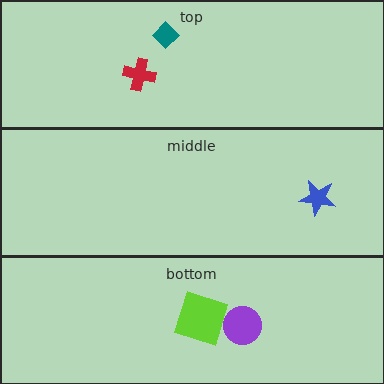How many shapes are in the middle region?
1.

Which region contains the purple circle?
The bottom region.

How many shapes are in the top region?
2.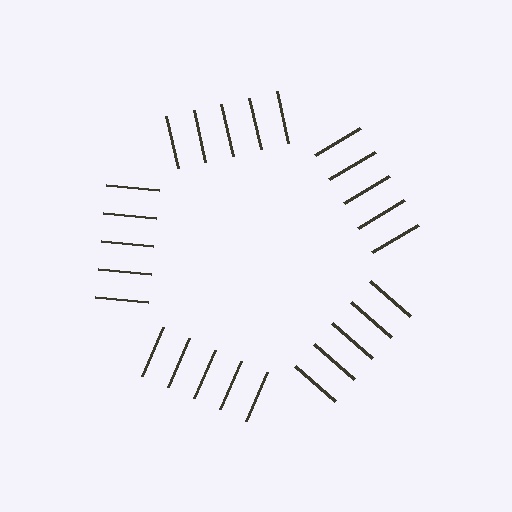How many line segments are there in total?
25 — 5 along each of the 5 edges.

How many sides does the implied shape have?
5 sides — the line-ends trace a pentagon.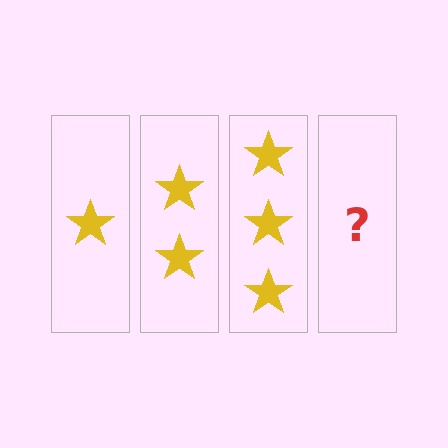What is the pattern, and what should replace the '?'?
The pattern is that each step adds one more star. The '?' should be 4 stars.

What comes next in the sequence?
The next element should be 4 stars.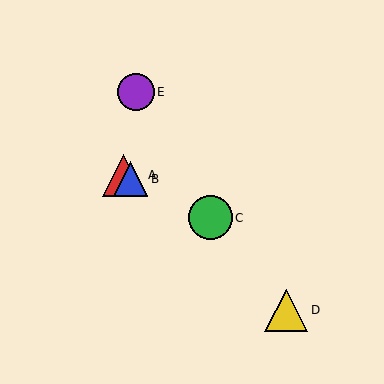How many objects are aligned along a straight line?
3 objects (A, B, C) are aligned along a straight line.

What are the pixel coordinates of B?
Object B is at (131, 179).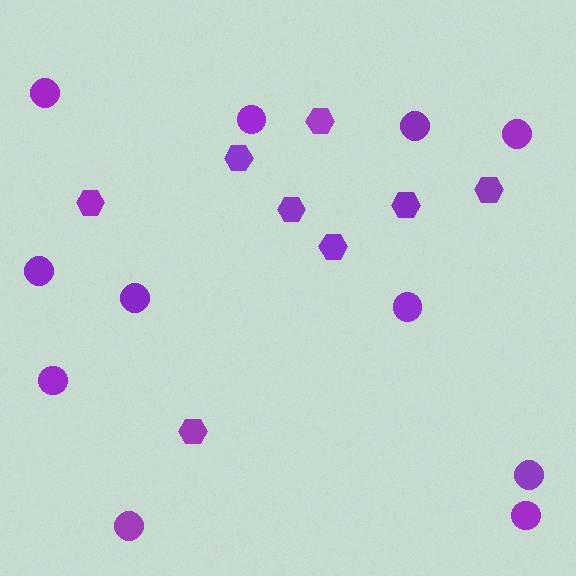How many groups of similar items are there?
There are 2 groups: one group of hexagons (8) and one group of circles (11).